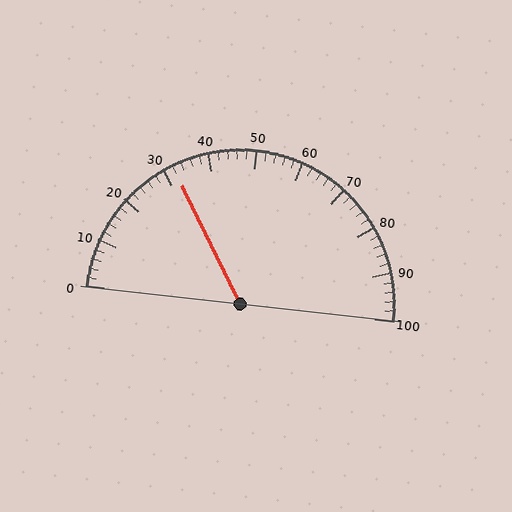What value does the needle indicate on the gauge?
The needle indicates approximately 32.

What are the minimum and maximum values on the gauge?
The gauge ranges from 0 to 100.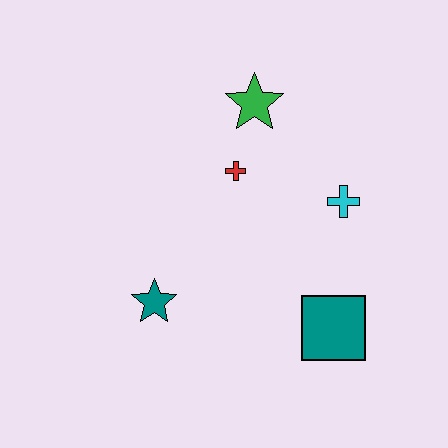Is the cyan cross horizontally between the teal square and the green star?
No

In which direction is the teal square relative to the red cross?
The teal square is below the red cross.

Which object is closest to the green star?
The red cross is closest to the green star.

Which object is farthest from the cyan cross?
The teal star is farthest from the cyan cross.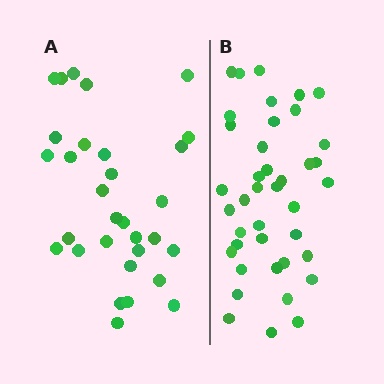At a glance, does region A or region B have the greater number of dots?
Region B (the right region) has more dots.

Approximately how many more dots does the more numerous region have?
Region B has roughly 8 or so more dots than region A.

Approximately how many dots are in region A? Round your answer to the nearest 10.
About 30 dots. (The exact count is 31, which rounds to 30.)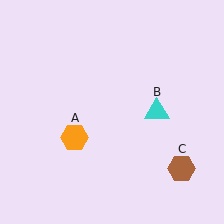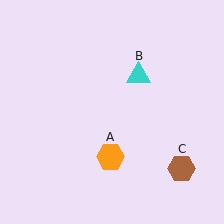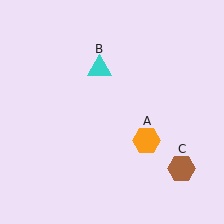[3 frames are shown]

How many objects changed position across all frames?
2 objects changed position: orange hexagon (object A), cyan triangle (object B).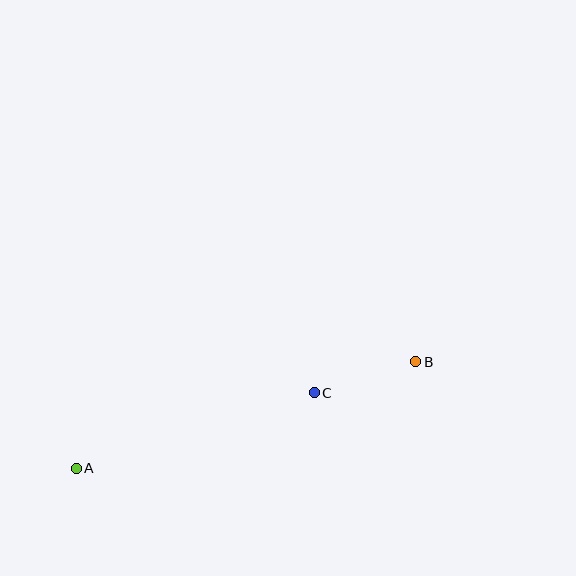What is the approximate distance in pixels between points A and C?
The distance between A and C is approximately 249 pixels.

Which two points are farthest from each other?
Points A and B are farthest from each other.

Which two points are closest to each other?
Points B and C are closest to each other.